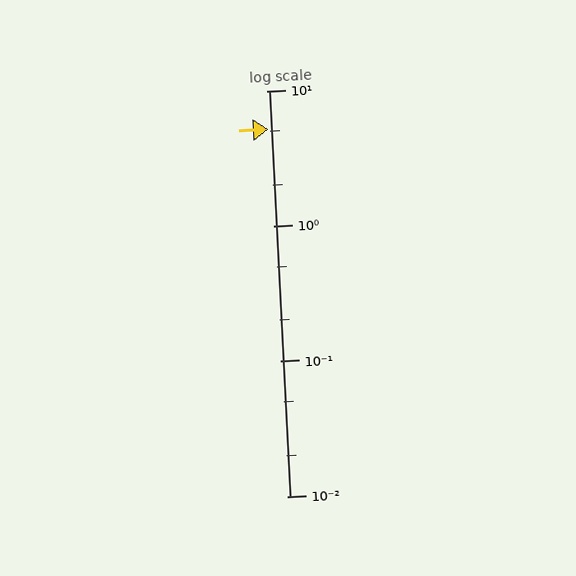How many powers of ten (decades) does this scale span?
The scale spans 3 decades, from 0.01 to 10.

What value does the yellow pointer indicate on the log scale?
The pointer indicates approximately 5.2.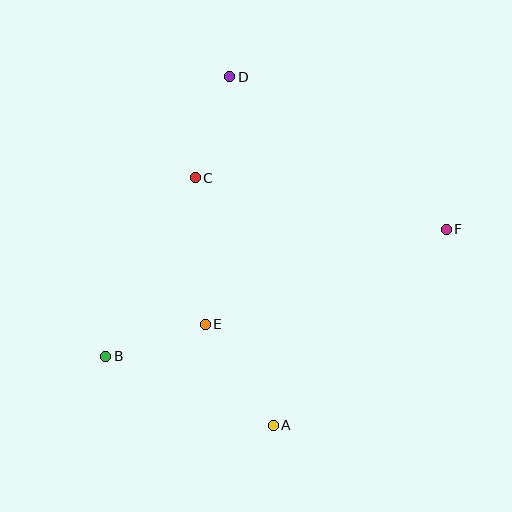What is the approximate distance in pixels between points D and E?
The distance between D and E is approximately 249 pixels.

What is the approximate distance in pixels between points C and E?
The distance between C and E is approximately 147 pixels.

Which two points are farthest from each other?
Points B and F are farthest from each other.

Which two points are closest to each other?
Points B and E are closest to each other.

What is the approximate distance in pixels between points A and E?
The distance between A and E is approximately 121 pixels.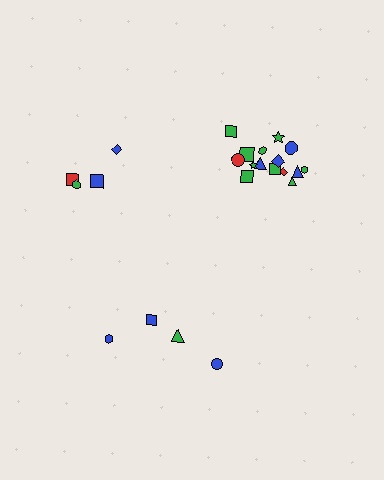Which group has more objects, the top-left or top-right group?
The top-right group.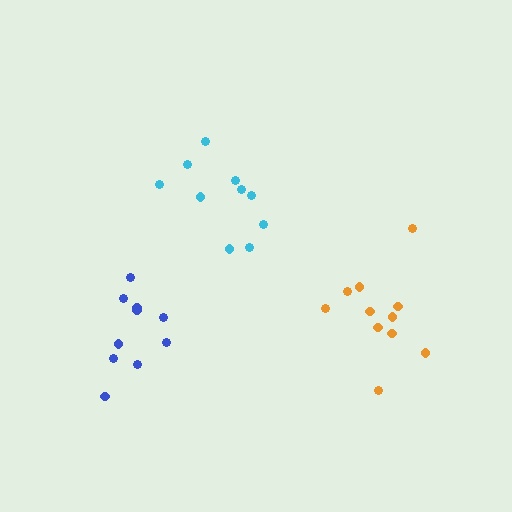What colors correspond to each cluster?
The clusters are colored: cyan, blue, orange.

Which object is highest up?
The cyan cluster is topmost.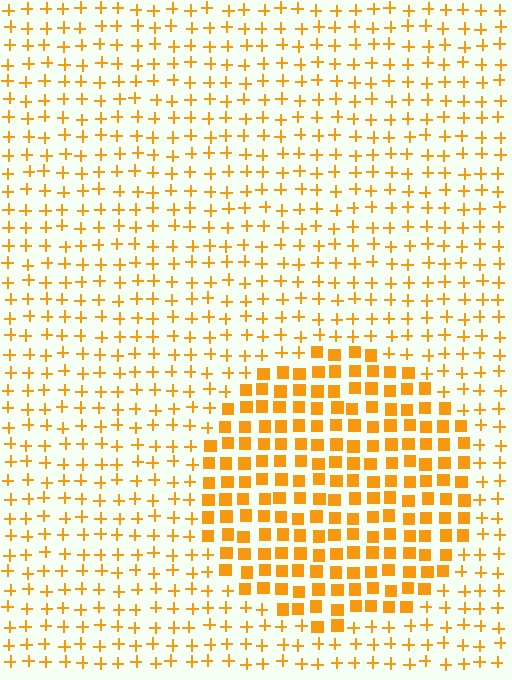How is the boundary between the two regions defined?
The boundary is defined by a change in element shape: squares inside vs. plus signs outside. All elements share the same color and spacing.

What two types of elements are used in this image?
The image uses squares inside the circle region and plus signs outside it.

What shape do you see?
I see a circle.